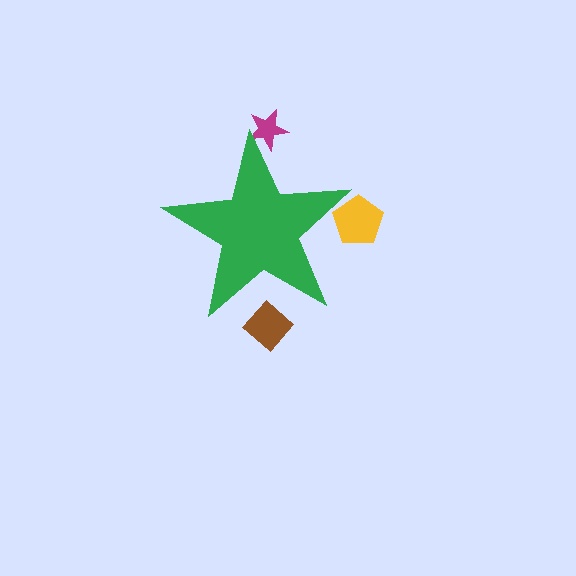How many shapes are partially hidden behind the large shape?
3 shapes are partially hidden.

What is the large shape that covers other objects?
A green star.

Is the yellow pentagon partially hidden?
Yes, the yellow pentagon is partially hidden behind the green star.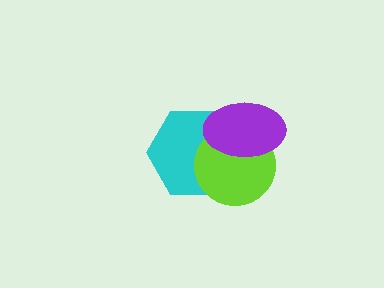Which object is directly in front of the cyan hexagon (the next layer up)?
The lime circle is directly in front of the cyan hexagon.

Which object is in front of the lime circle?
The purple ellipse is in front of the lime circle.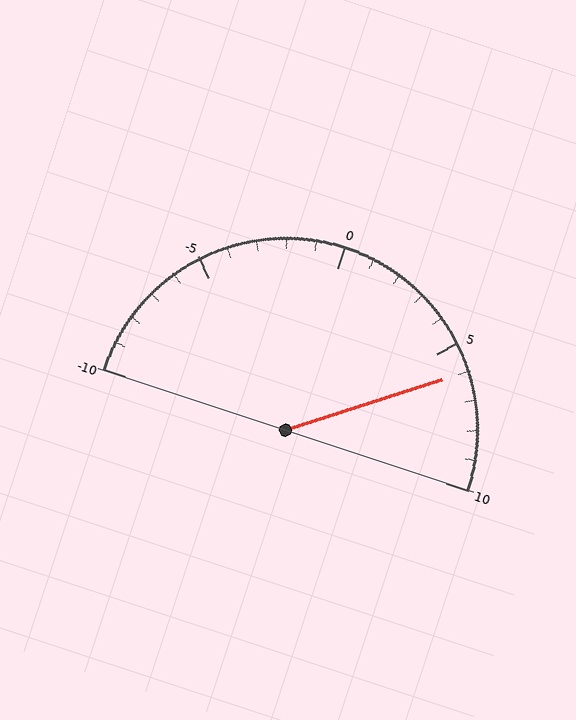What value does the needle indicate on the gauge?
The needle indicates approximately 6.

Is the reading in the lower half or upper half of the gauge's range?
The reading is in the upper half of the range (-10 to 10).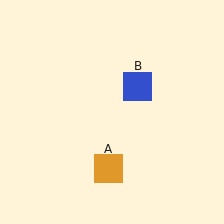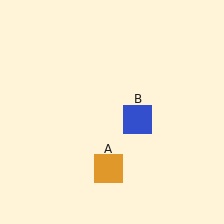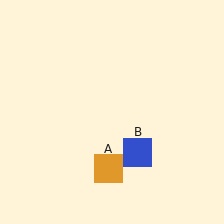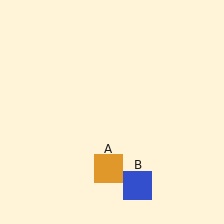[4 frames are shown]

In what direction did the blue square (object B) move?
The blue square (object B) moved down.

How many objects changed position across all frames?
1 object changed position: blue square (object B).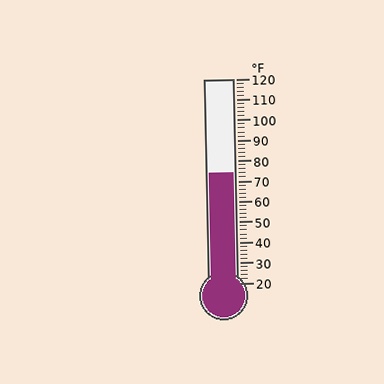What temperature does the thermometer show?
The thermometer shows approximately 74°F.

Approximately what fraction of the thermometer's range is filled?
The thermometer is filled to approximately 55% of its range.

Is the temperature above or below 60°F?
The temperature is above 60°F.